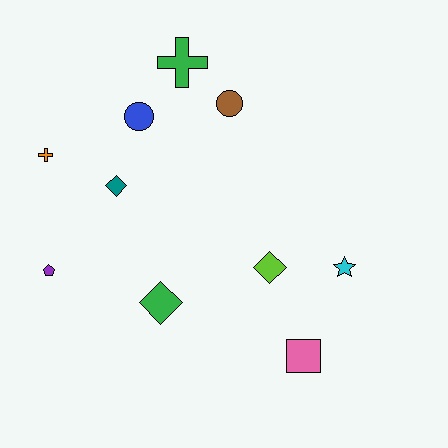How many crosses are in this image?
There are 2 crosses.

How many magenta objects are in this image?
There are no magenta objects.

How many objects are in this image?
There are 10 objects.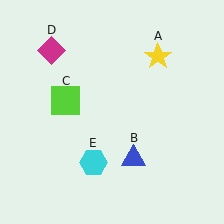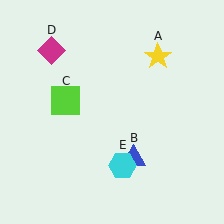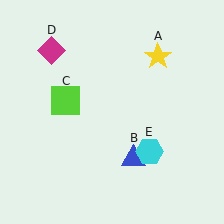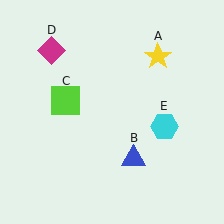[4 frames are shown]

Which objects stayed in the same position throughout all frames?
Yellow star (object A) and blue triangle (object B) and lime square (object C) and magenta diamond (object D) remained stationary.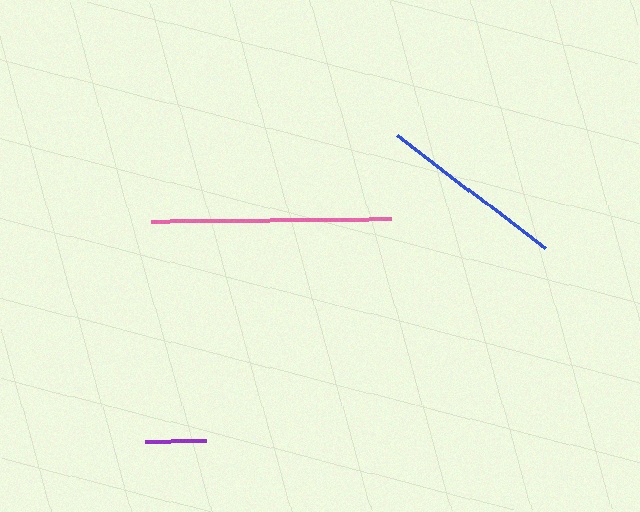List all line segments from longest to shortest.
From longest to shortest: pink, blue, purple.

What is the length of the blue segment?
The blue segment is approximately 186 pixels long.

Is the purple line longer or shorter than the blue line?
The blue line is longer than the purple line.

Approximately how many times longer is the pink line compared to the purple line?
The pink line is approximately 3.9 times the length of the purple line.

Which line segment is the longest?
The pink line is the longest at approximately 239 pixels.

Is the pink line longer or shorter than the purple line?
The pink line is longer than the purple line.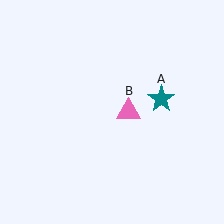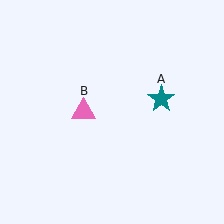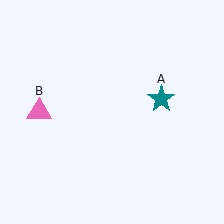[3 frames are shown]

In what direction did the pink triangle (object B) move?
The pink triangle (object B) moved left.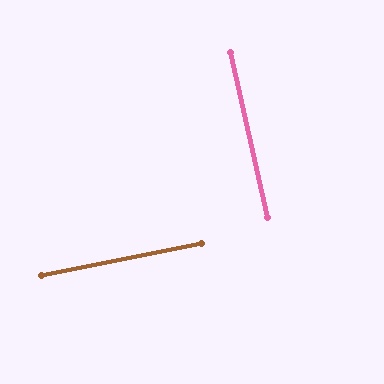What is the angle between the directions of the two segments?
Approximately 89 degrees.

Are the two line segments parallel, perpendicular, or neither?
Perpendicular — they meet at approximately 89°.